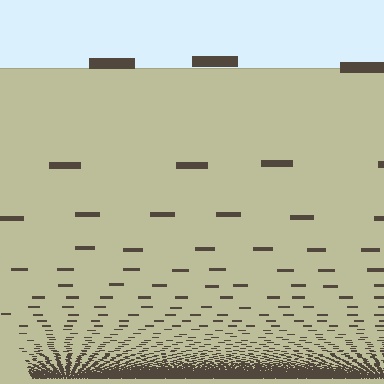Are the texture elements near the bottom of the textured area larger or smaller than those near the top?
Smaller. The gradient is inverted — elements near the bottom are smaller and denser.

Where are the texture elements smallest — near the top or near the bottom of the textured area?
Near the bottom.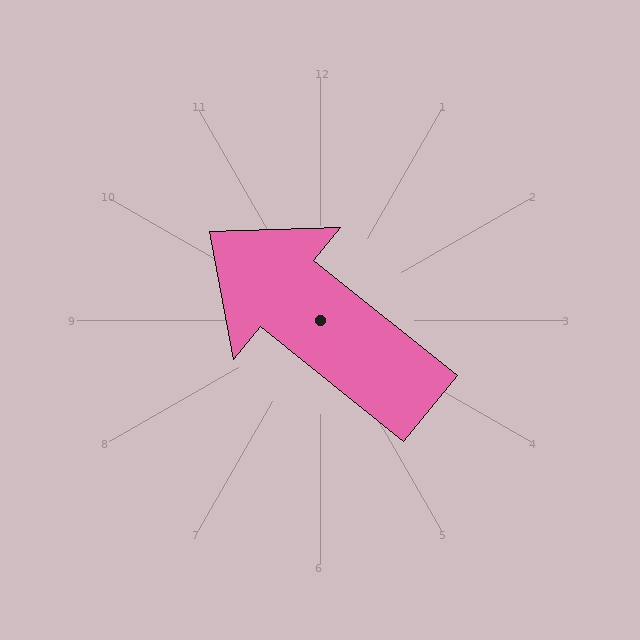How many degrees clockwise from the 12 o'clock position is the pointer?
Approximately 309 degrees.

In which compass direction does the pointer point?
Northwest.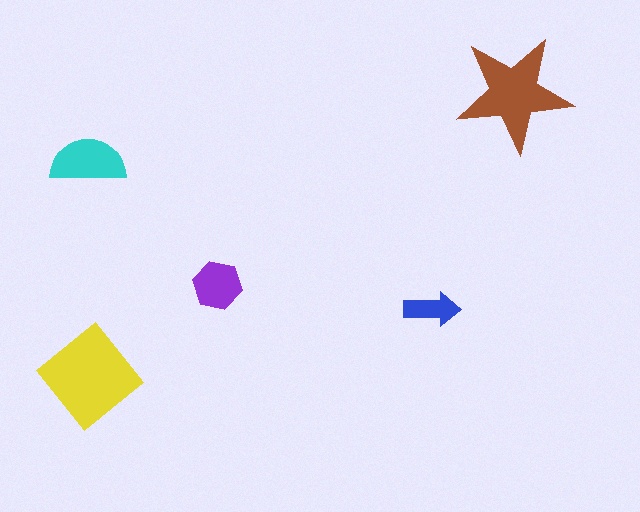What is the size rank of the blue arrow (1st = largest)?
5th.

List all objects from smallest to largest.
The blue arrow, the purple hexagon, the cyan semicircle, the brown star, the yellow diamond.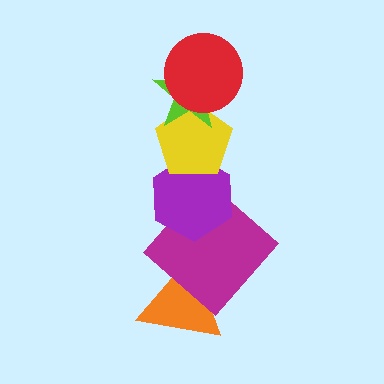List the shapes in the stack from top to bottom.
From top to bottom: the red circle, the lime star, the yellow pentagon, the purple hexagon, the magenta diamond, the orange triangle.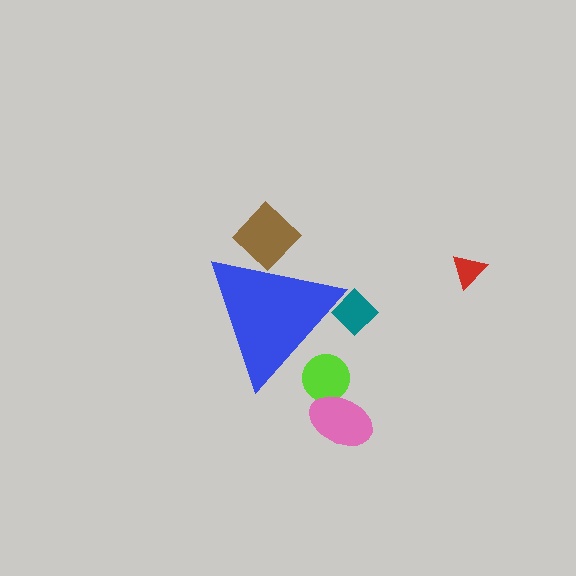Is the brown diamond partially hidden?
Yes, the brown diamond is partially hidden behind the blue triangle.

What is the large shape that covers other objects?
A blue triangle.